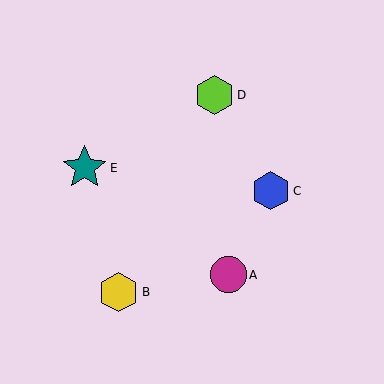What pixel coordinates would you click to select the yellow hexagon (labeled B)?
Click at (119, 292) to select the yellow hexagon B.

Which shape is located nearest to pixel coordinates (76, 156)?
The teal star (labeled E) at (85, 168) is nearest to that location.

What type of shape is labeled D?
Shape D is a lime hexagon.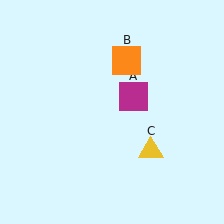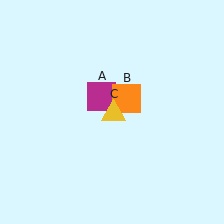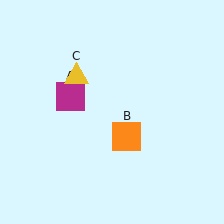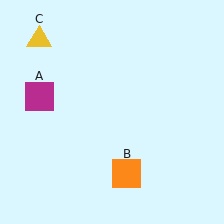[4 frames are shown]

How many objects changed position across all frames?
3 objects changed position: magenta square (object A), orange square (object B), yellow triangle (object C).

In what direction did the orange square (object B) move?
The orange square (object B) moved down.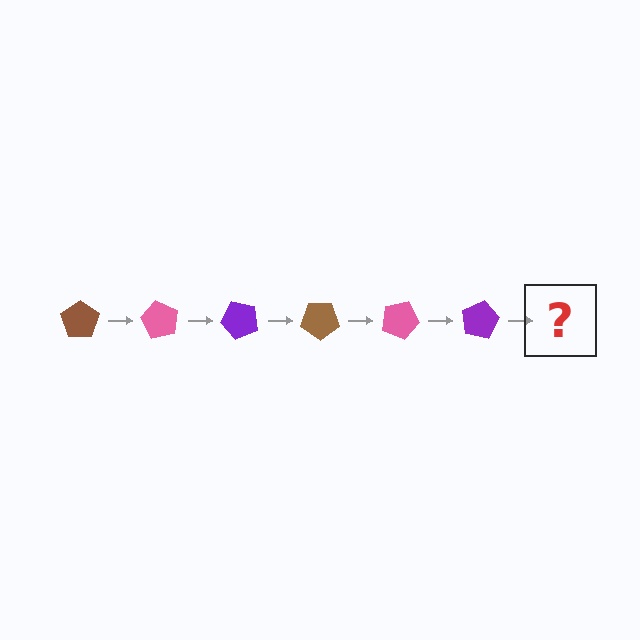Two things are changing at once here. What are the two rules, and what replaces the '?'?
The two rules are that it rotates 60 degrees each step and the color cycles through brown, pink, and purple. The '?' should be a brown pentagon, rotated 360 degrees from the start.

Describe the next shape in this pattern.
It should be a brown pentagon, rotated 360 degrees from the start.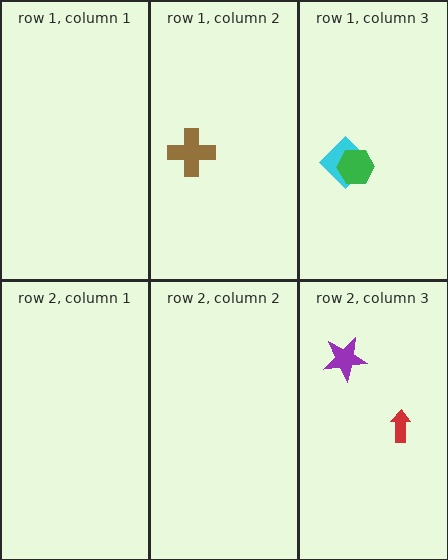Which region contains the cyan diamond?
The row 1, column 3 region.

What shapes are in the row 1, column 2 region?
The brown cross.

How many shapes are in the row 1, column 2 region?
1.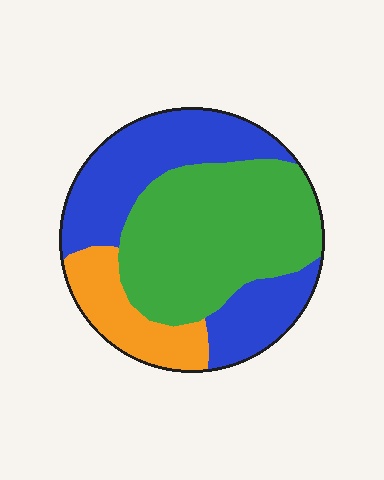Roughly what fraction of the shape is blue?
Blue covers about 40% of the shape.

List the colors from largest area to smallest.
From largest to smallest: green, blue, orange.